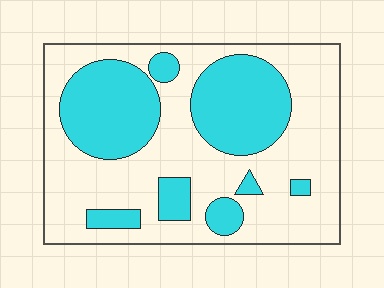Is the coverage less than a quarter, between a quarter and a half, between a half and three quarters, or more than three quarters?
Between a quarter and a half.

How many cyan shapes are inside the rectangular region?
8.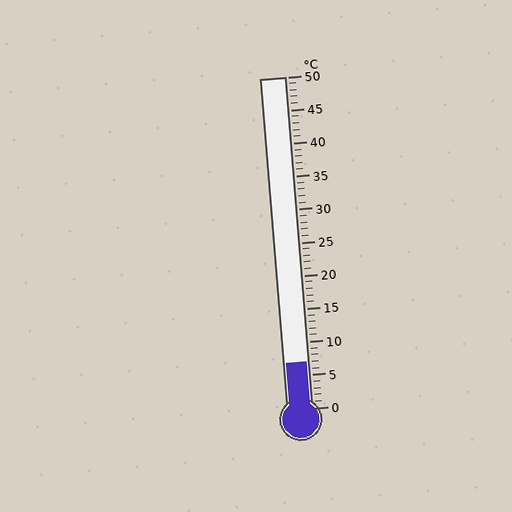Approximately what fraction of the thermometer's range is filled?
The thermometer is filled to approximately 15% of its range.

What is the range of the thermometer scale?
The thermometer scale ranges from 0°C to 50°C.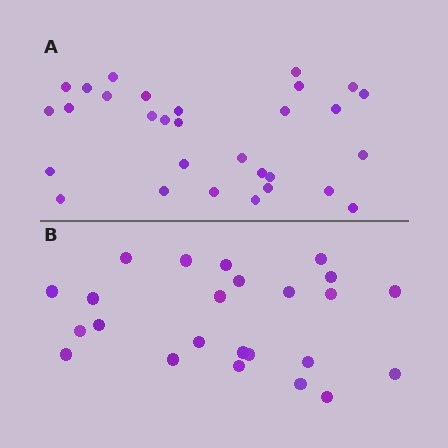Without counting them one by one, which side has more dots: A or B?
Region A (the top region) has more dots.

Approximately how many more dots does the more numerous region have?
Region A has about 6 more dots than region B.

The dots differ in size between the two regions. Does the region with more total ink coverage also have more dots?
No. Region B has more total ink coverage because its dots are larger, but region A actually contains more individual dots. Total area can be misleading — the number of items is what matters here.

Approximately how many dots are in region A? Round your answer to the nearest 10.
About 30 dots.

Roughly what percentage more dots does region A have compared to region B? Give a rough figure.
About 25% more.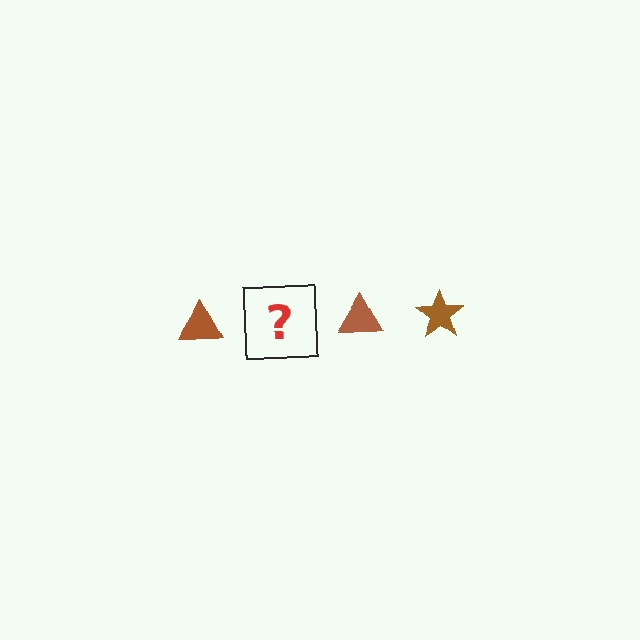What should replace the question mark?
The question mark should be replaced with a brown star.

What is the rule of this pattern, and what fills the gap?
The rule is that the pattern cycles through triangle, star shapes in brown. The gap should be filled with a brown star.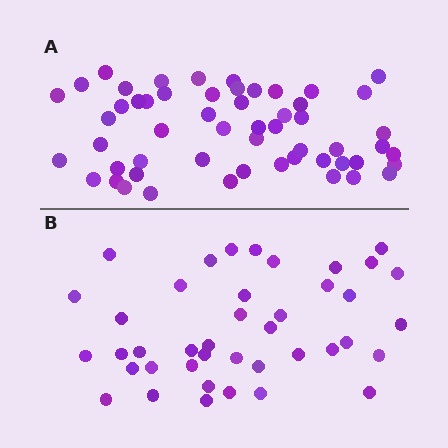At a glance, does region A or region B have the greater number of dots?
Region A (the top region) has more dots.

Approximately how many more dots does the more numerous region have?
Region A has approximately 15 more dots than region B.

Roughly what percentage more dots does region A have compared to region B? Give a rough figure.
About 35% more.